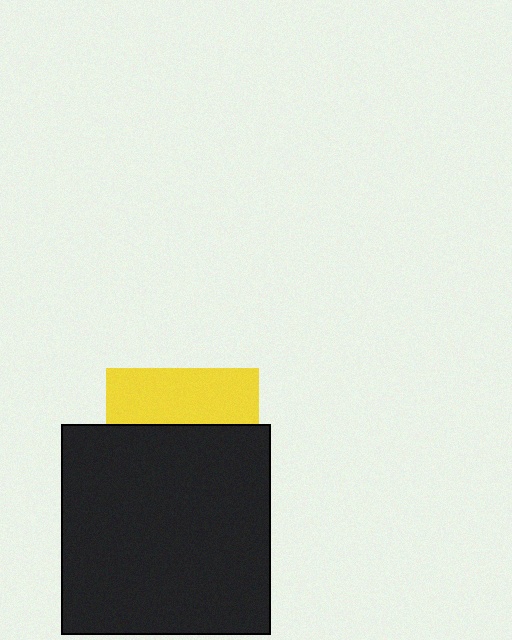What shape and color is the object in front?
The object in front is a black square.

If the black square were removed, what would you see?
You would see the complete yellow square.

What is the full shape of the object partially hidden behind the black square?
The partially hidden object is a yellow square.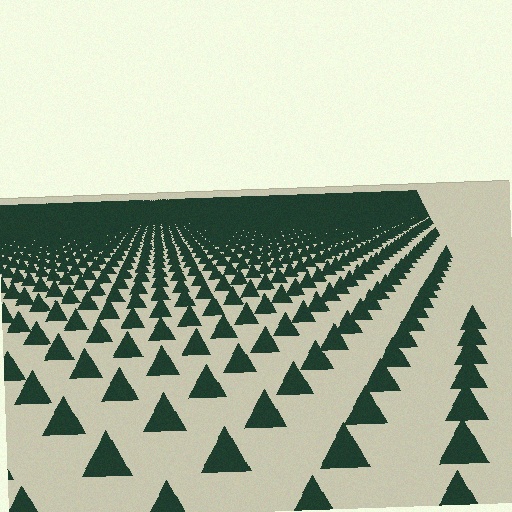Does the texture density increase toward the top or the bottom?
Density increases toward the top.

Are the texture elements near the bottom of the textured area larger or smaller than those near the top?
Larger. Near the bottom, elements are closer to the viewer and appear at a bigger on-screen size.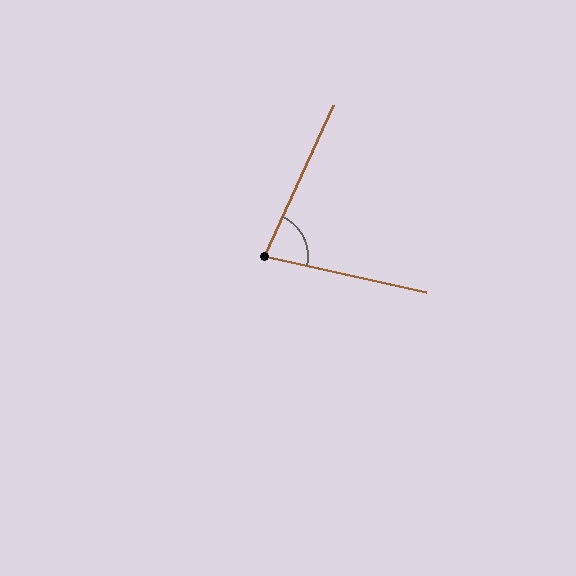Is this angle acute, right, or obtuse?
It is acute.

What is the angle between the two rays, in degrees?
Approximately 78 degrees.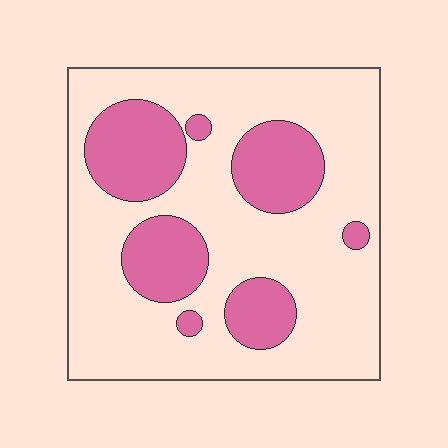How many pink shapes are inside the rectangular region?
7.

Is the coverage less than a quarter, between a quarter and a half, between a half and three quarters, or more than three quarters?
Between a quarter and a half.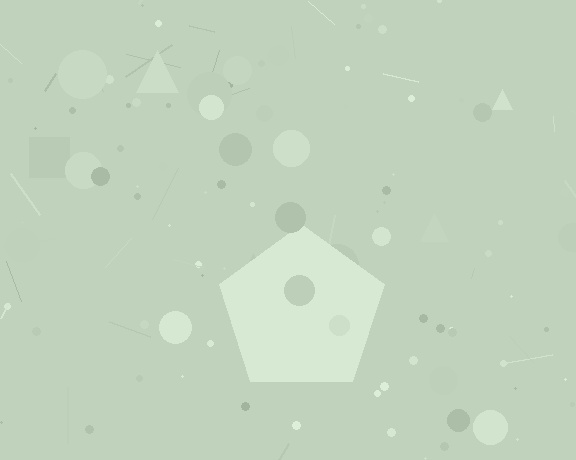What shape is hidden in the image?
A pentagon is hidden in the image.